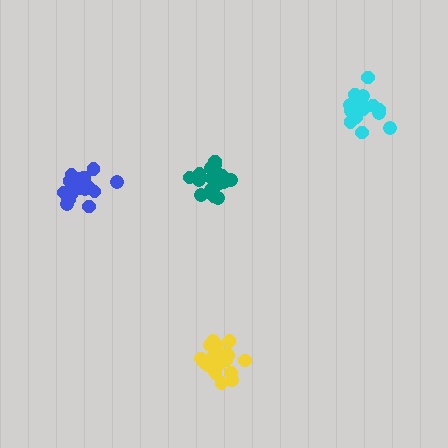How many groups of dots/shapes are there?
There are 4 groups.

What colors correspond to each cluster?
The clusters are colored: teal, cyan, yellow, blue.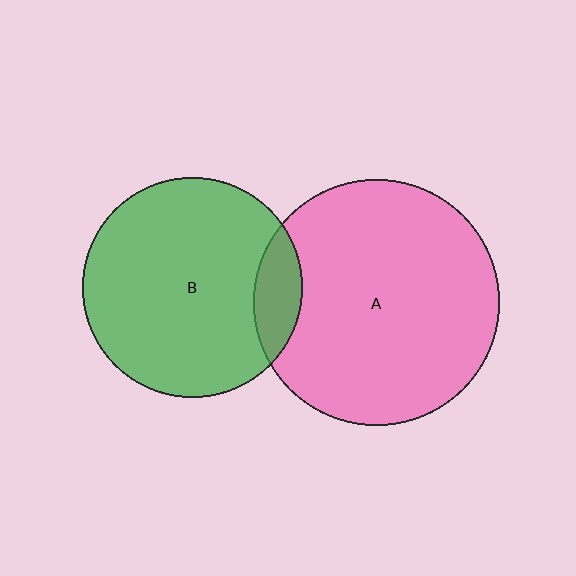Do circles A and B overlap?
Yes.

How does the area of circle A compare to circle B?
Approximately 1.2 times.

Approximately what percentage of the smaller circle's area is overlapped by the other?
Approximately 10%.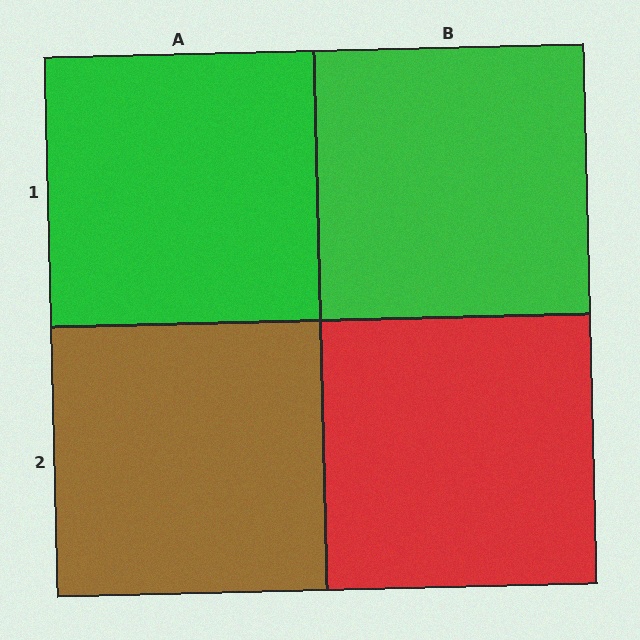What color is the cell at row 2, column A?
Brown.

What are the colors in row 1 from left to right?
Green, green.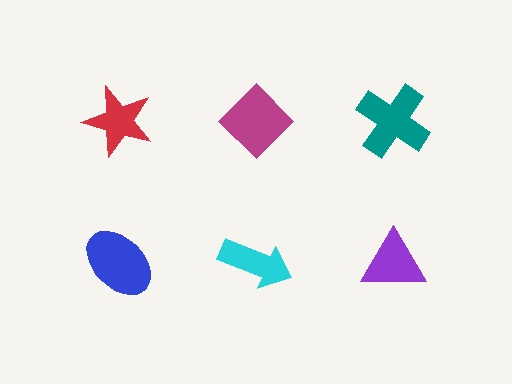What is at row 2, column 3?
A purple triangle.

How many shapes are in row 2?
3 shapes.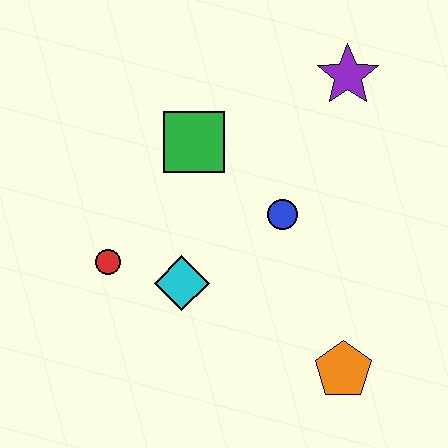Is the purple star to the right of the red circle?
Yes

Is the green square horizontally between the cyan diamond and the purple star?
Yes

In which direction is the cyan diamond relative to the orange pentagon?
The cyan diamond is to the left of the orange pentagon.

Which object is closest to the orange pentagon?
The blue circle is closest to the orange pentagon.